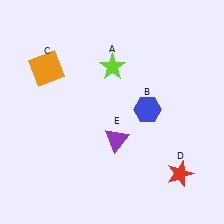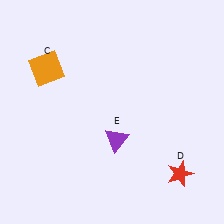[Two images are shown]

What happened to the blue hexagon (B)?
The blue hexagon (B) was removed in Image 2. It was in the top-right area of Image 1.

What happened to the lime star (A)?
The lime star (A) was removed in Image 2. It was in the top-right area of Image 1.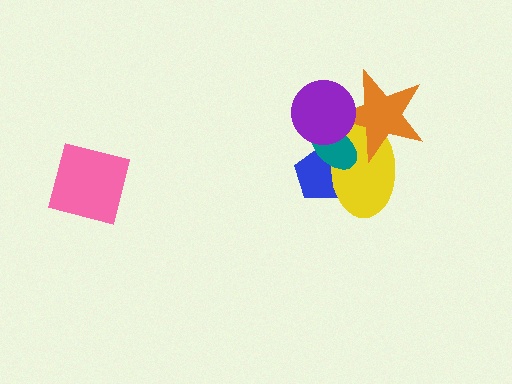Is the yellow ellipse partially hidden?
Yes, it is partially covered by another shape.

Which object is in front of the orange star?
The purple circle is in front of the orange star.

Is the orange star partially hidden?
Yes, it is partially covered by another shape.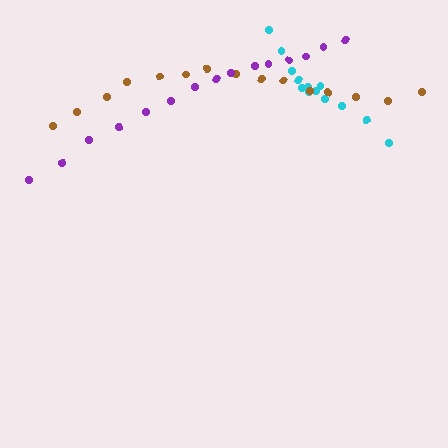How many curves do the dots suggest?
There are 3 distinct paths.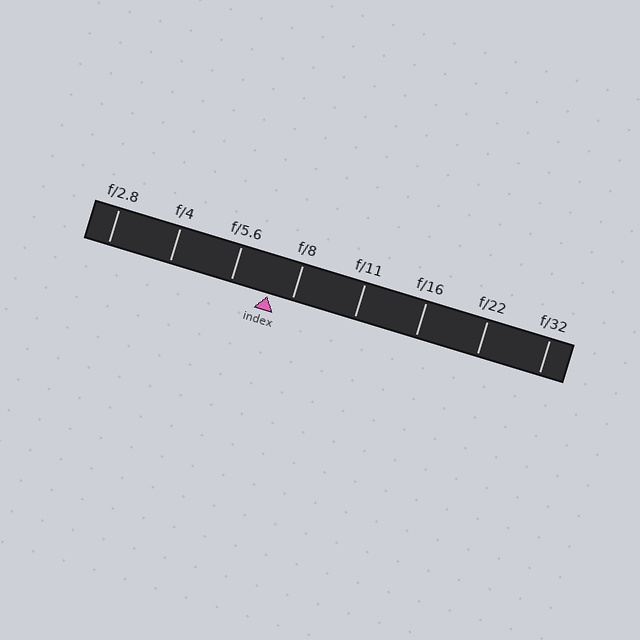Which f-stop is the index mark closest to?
The index mark is closest to f/8.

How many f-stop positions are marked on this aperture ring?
There are 8 f-stop positions marked.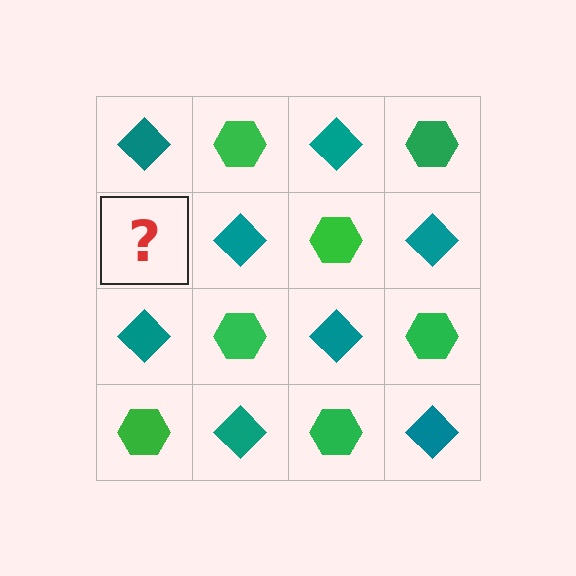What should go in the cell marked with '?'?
The missing cell should contain a green hexagon.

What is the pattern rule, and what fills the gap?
The rule is that it alternates teal diamond and green hexagon in a checkerboard pattern. The gap should be filled with a green hexagon.